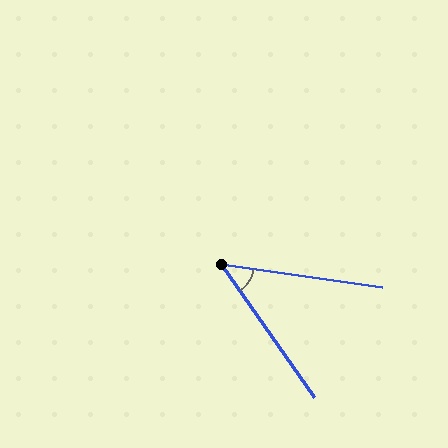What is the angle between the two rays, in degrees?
Approximately 47 degrees.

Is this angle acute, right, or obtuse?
It is acute.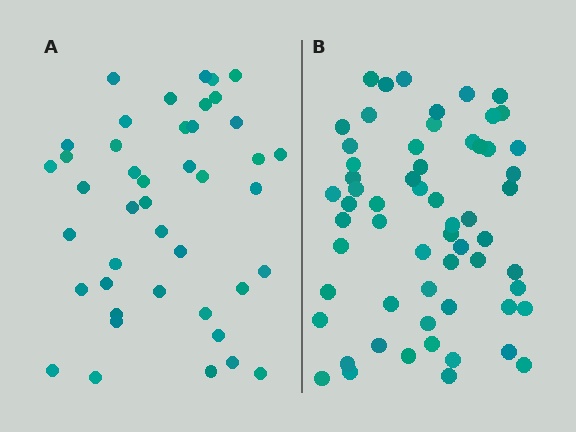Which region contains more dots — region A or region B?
Region B (the right region) has more dots.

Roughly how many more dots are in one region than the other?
Region B has approximately 15 more dots than region A.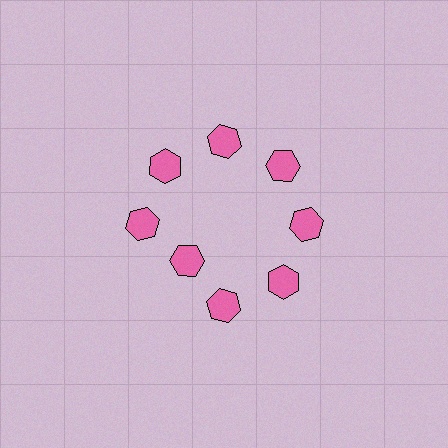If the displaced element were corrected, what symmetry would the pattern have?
It would have 8-fold rotational symmetry — the pattern would map onto itself every 45 degrees.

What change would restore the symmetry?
The symmetry would be restored by moving it outward, back onto the ring so that all 8 hexagons sit at equal angles and equal distance from the center.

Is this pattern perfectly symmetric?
No. The 8 pink hexagons are arranged in a ring, but one element near the 8 o'clock position is pulled inward toward the center, breaking the 8-fold rotational symmetry.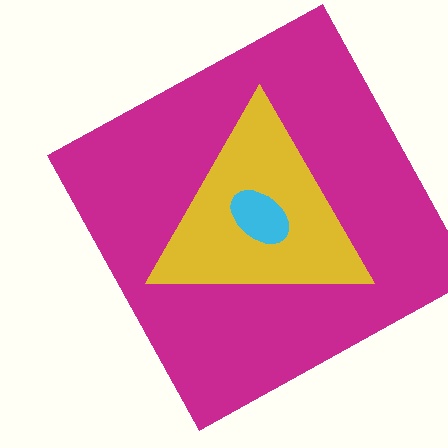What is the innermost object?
The cyan ellipse.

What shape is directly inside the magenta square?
The yellow triangle.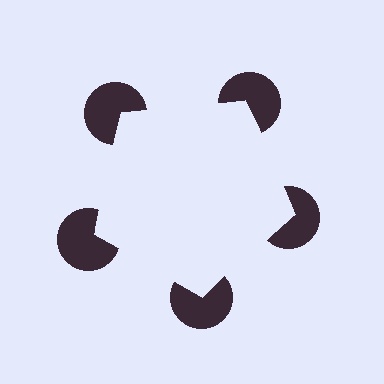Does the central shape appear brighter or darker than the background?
It typically appears slightly brighter than the background, even though no actual brightness change is drawn.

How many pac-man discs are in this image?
There are 5 — one at each vertex of the illusory pentagon.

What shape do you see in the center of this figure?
An illusory pentagon — its edges are inferred from the aligned wedge cuts in the pac-man discs, not physically drawn.